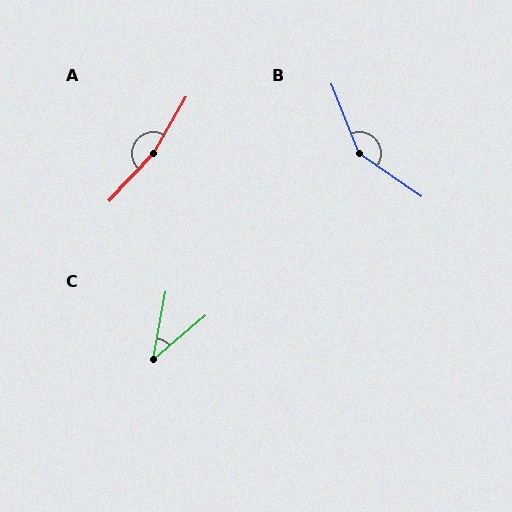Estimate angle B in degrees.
Approximately 146 degrees.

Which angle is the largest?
A, at approximately 167 degrees.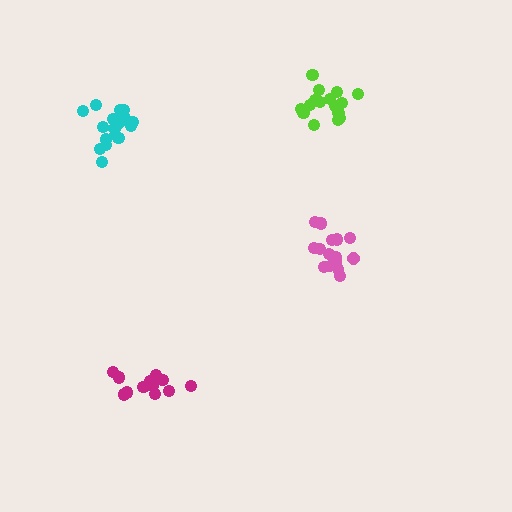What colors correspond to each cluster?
The clusters are colored: magenta, lime, pink, cyan.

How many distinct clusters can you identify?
There are 4 distinct clusters.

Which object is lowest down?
The magenta cluster is bottommost.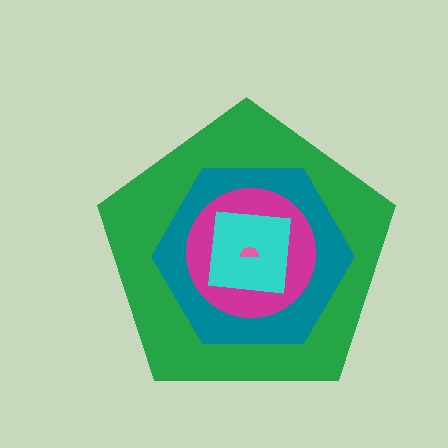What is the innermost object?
The pink semicircle.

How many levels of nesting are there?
5.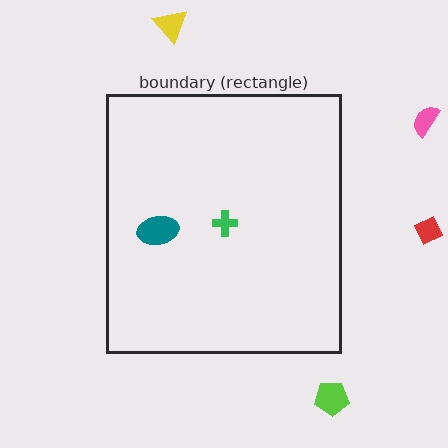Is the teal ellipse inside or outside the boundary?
Inside.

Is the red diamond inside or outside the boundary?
Outside.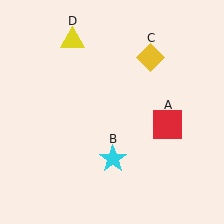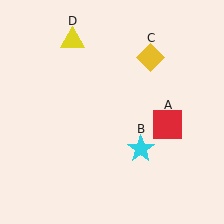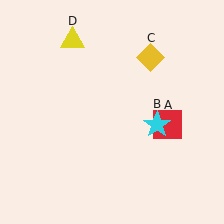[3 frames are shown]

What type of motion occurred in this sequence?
The cyan star (object B) rotated counterclockwise around the center of the scene.